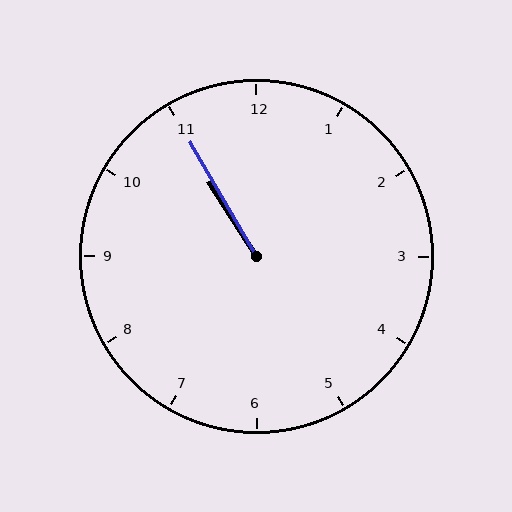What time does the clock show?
10:55.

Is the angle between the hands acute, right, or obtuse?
It is acute.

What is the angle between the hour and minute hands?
Approximately 2 degrees.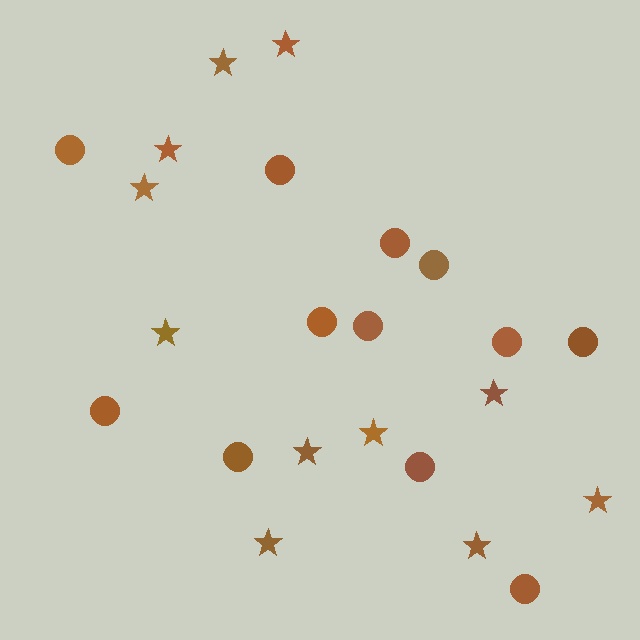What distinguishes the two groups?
There are 2 groups: one group of stars (11) and one group of circles (12).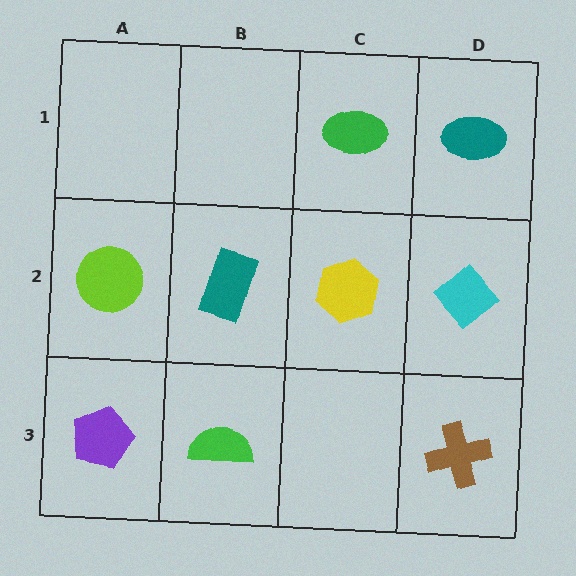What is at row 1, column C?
A green ellipse.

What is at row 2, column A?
A lime circle.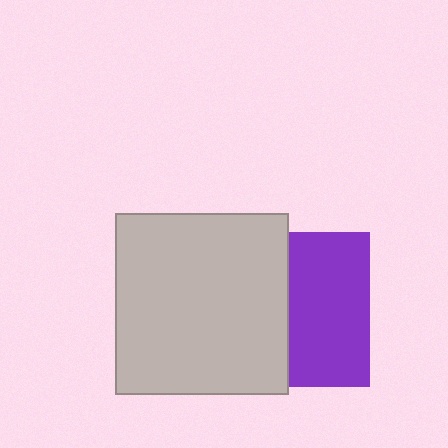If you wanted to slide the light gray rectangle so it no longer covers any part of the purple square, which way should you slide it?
Slide it left — that is the most direct way to separate the two shapes.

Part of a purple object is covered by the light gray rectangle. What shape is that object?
It is a square.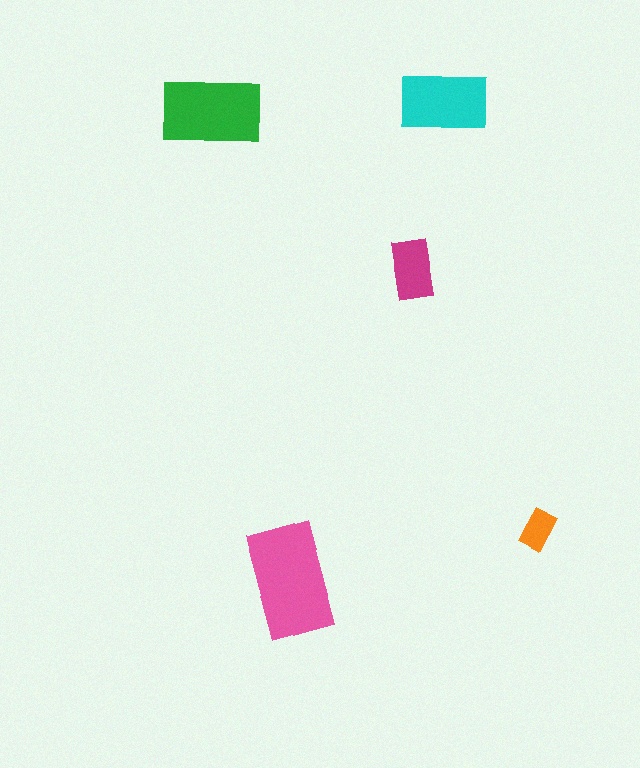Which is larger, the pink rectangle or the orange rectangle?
The pink one.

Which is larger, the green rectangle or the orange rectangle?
The green one.